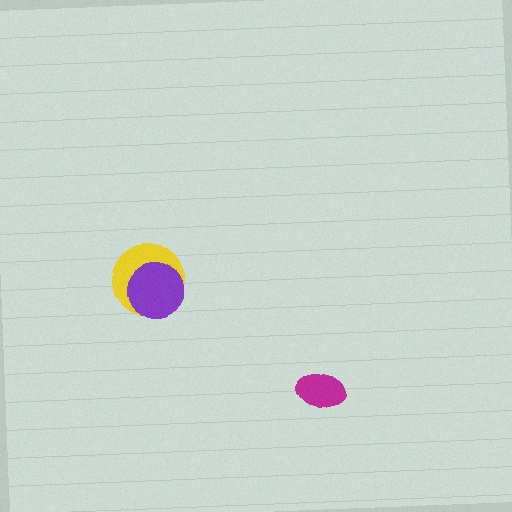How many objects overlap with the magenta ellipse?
0 objects overlap with the magenta ellipse.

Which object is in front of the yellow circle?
The purple circle is in front of the yellow circle.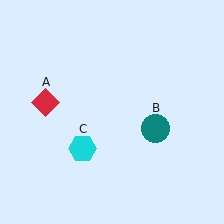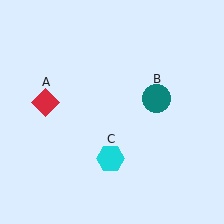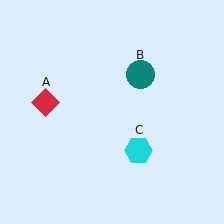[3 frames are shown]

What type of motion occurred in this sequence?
The teal circle (object B), cyan hexagon (object C) rotated counterclockwise around the center of the scene.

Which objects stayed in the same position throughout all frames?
Red diamond (object A) remained stationary.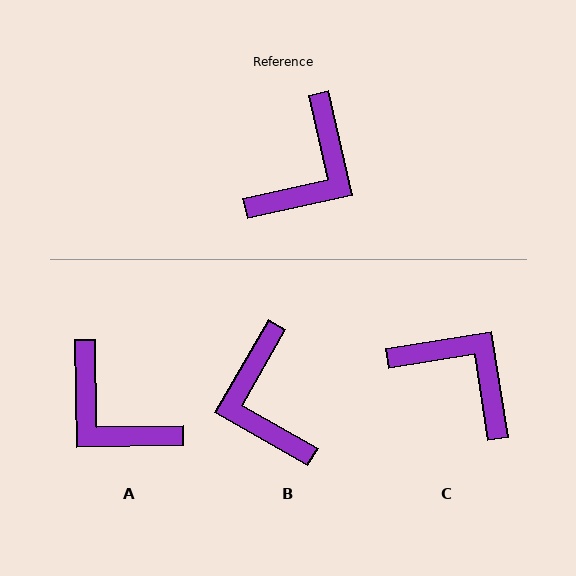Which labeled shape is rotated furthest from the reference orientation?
B, about 132 degrees away.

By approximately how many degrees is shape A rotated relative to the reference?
Approximately 102 degrees clockwise.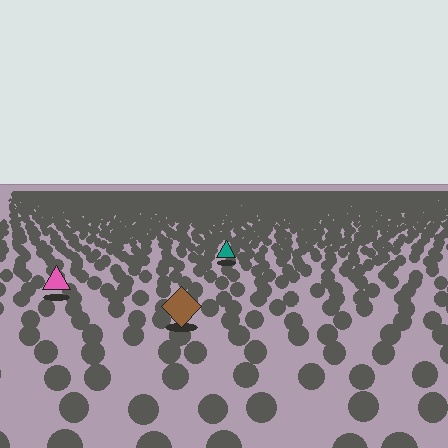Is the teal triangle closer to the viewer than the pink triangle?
No. The pink triangle is closer — you can tell from the texture gradient: the ground texture is coarser near it.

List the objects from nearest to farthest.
From nearest to farthest: the brown diamond, the pink triangle, the teal triangle.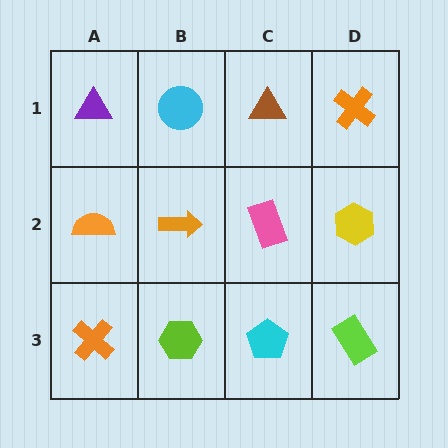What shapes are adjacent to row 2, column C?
A brown triangle (row 1, column C), a cyan pentagon (row 3, column C), an orange arrow (row 2, column B), a yellow hexagon (row 2, column D).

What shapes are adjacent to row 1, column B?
An orange arrow (row 2, column B), a purple triangle (row 1, column A), a brown triangle (row 1, column C).